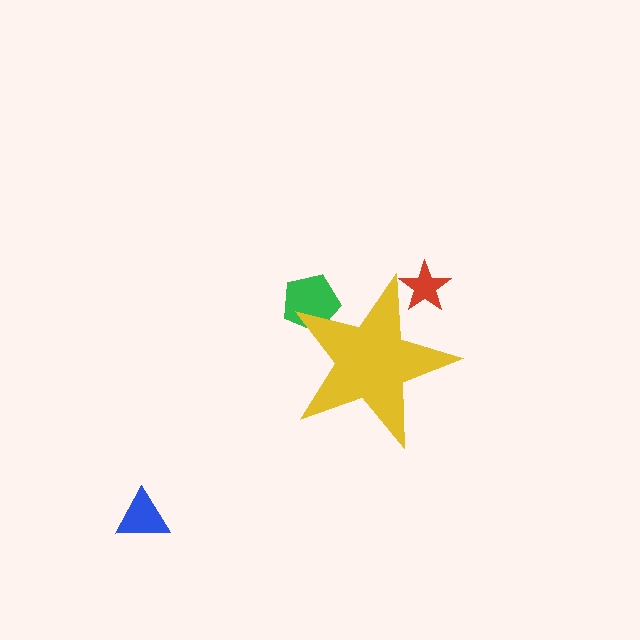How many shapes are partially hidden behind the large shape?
2 shapes are partially hidden.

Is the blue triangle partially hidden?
No, the blue triangle is fully visible.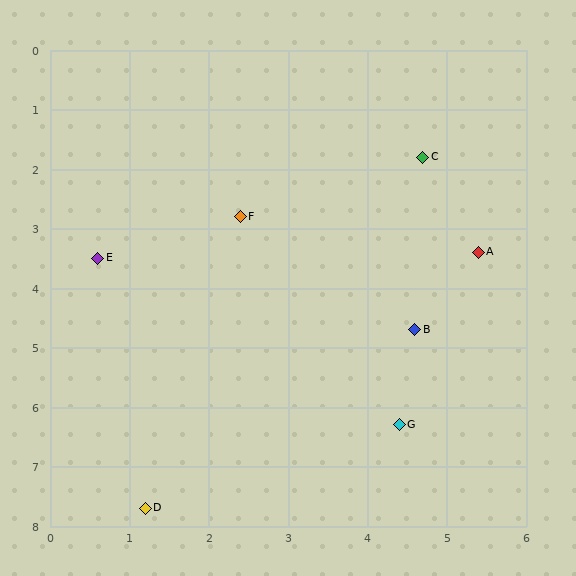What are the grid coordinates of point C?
Point C is at approximately (4.7, 1.8).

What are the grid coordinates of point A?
Point A is at approximately (5.4, 3.4).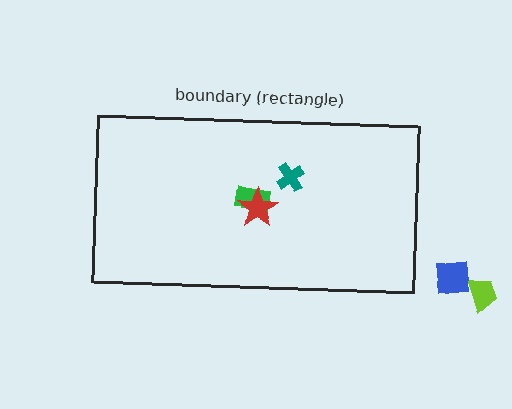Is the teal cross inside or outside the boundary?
Inside.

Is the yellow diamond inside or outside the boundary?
Inside.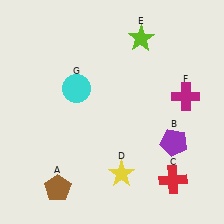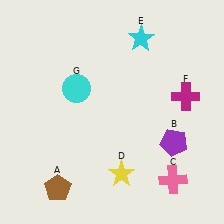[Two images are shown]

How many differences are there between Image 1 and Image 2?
There are 2 differences between the two images.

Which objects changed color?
C changed from red to pink. E changed from lime to cyan.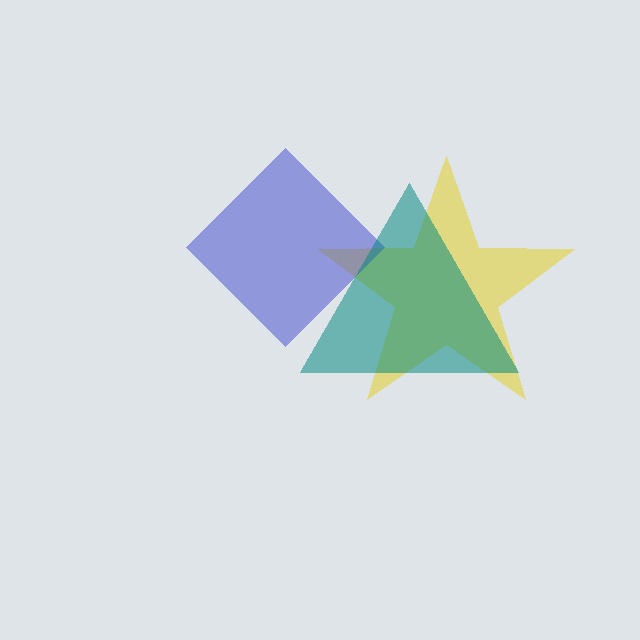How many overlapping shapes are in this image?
There are 3 overlapping shapes in the image.